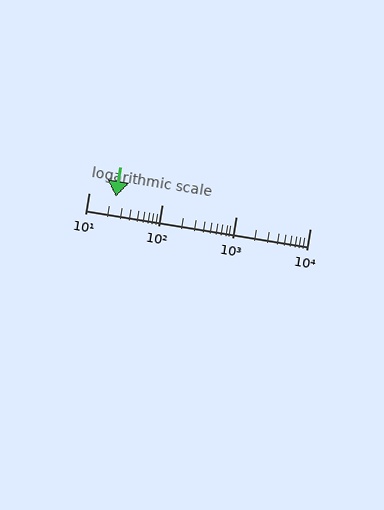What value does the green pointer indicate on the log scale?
The pointer indicates approximately 23.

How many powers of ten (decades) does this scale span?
The scale spans 3 decades, from 10 to 10000.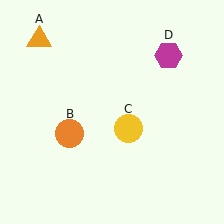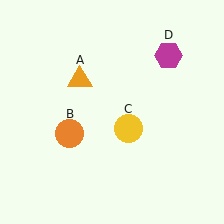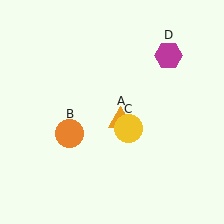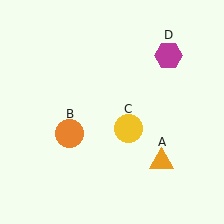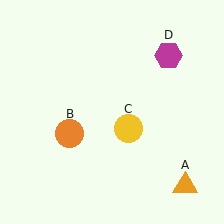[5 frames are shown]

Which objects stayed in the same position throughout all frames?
Orange circle (object B) and yellow circle (object C) and magenta hexagon (object D) remained stationary.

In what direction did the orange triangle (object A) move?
The orange triangle (object A) moved down and to the right.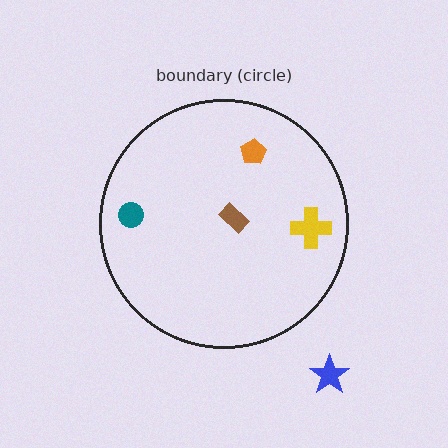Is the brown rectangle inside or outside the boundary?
Inside.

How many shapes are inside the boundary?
4 inside, 1 outside.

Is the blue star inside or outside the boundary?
Outside.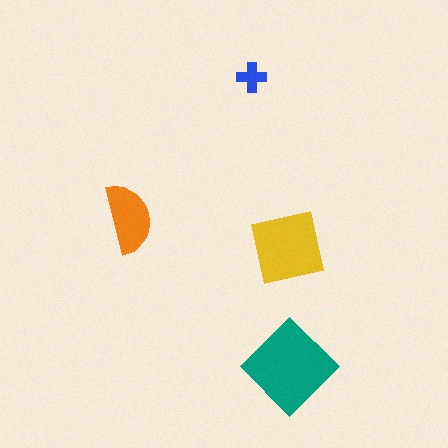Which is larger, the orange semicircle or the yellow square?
The yellow square.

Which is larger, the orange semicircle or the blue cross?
The orange semicircle.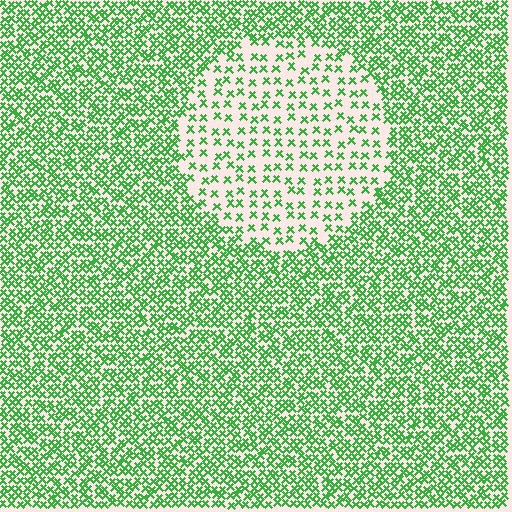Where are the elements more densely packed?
The elements are more densely packed outside the circle boundary.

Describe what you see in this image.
The image contains small green elements arranged at two different densities. A circle-shaped region is visible where the elements are less densely packed than the surrounding area.